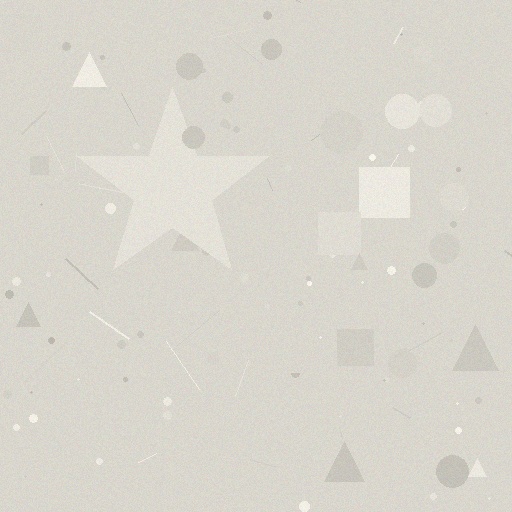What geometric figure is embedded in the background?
A star is embedded in the background.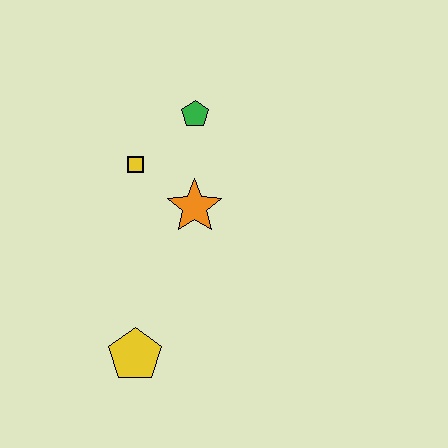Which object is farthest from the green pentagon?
The yellow pentagon is farthest from the green pentagon.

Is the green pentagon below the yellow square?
No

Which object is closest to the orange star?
The yellow square is closest to the orange star.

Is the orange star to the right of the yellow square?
Yes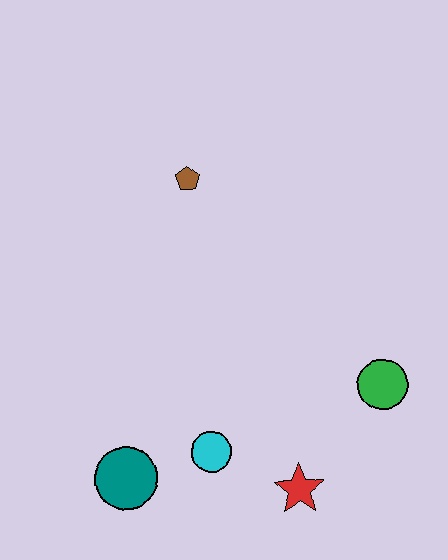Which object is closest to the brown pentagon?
The cyan circle is closest to the brown pentagon.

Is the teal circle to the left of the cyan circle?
Yes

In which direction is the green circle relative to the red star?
The green circle is above the red star.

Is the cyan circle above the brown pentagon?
No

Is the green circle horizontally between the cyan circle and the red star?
No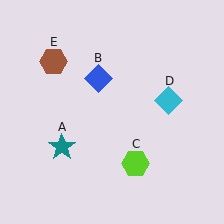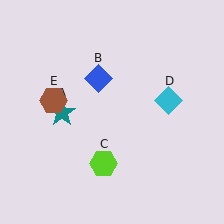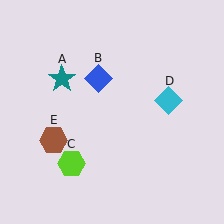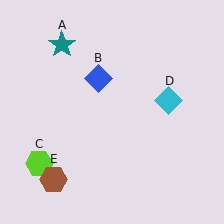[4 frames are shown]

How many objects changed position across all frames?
3 objects changed position: teal star (object A), lime hexagon (object C), brown hexagon (object E).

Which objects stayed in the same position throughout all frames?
Blue diamond (object B) and cyan diamond (object D) remained stationary.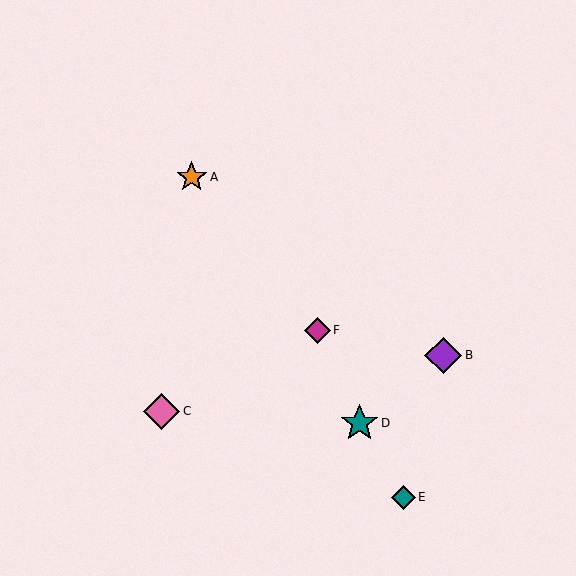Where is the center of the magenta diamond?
The center of the magenta diamond is at (317, 330).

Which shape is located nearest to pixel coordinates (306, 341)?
The magenta diamond (labeled F) at (317, 330) is nearest to that location.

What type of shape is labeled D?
Shape D is a teal star.